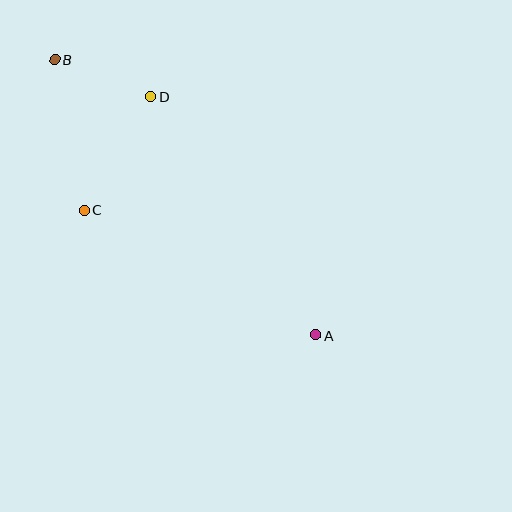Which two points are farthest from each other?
Points A and B are farthest from each other.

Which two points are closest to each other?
Points B and D are closest to each other.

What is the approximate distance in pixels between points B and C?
The distance between B and C is approximately 154 pixels.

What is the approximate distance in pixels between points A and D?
The distance between A and D is approximately 290 pixels.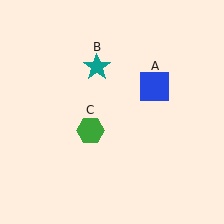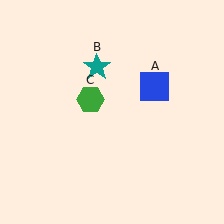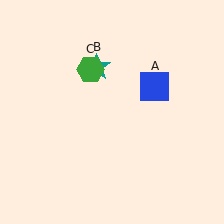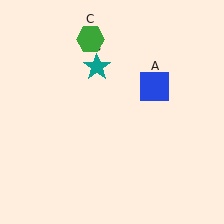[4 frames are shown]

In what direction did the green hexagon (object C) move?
The green hexagon (object C) moved up.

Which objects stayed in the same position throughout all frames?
Blue square (object A) and teal star (object B) remained stationary.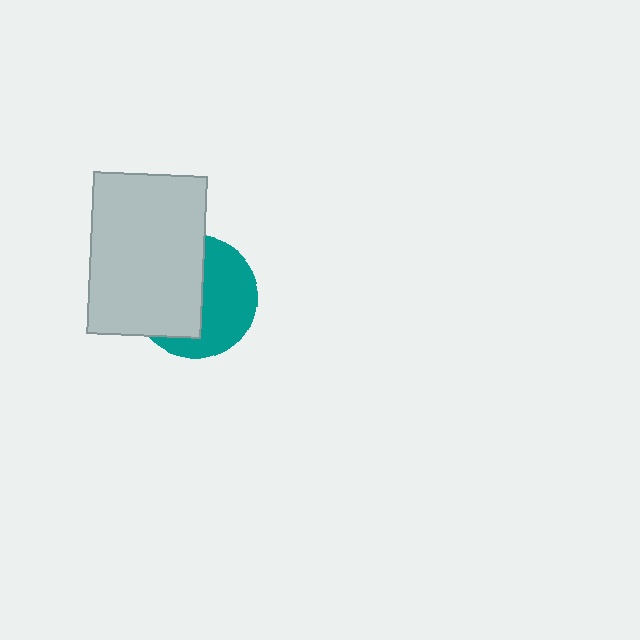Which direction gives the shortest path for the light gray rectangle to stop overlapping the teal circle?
Moving left gives the shortest separation.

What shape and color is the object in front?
The object in front is a light gray rectangle.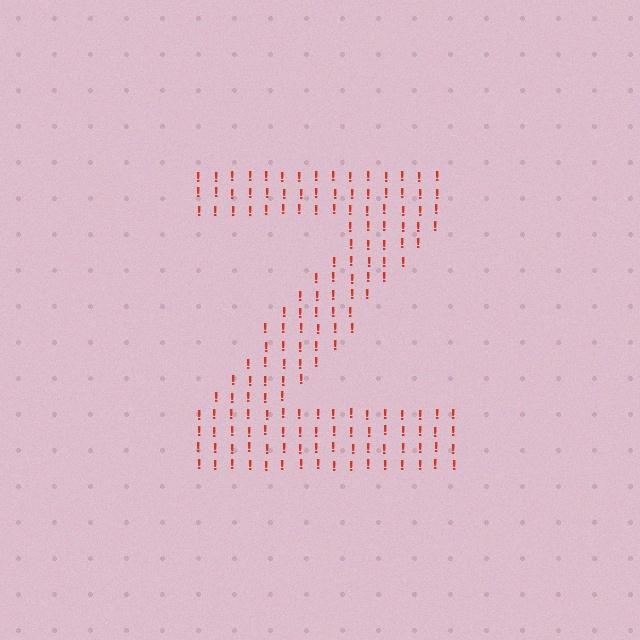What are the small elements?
The small elements are exclamation marks.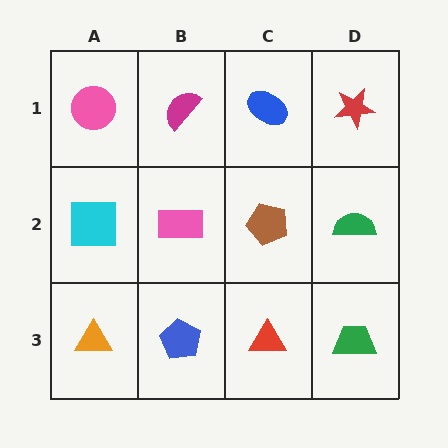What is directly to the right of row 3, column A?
A blue pentagon.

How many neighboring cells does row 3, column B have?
3.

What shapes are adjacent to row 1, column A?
A cyan square (row 2, column A), a magenta semicircle (row 1, column B).